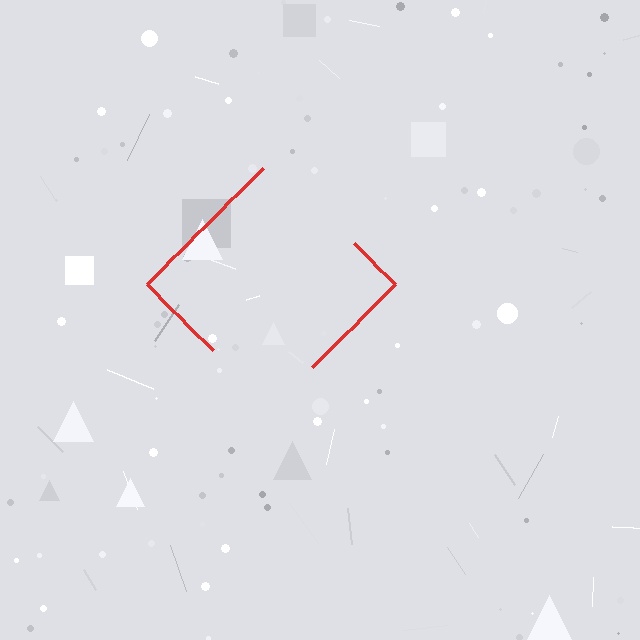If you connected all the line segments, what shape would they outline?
They would outline a diamond.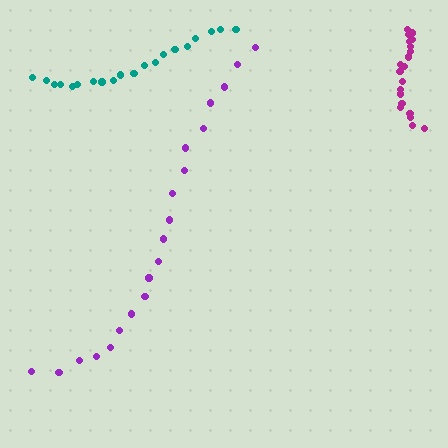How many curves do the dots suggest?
There are 3 distinct paths.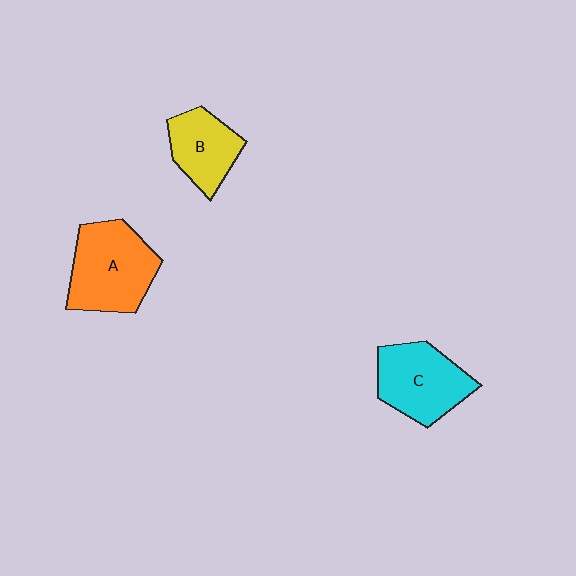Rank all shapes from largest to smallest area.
From largest to smallest: A (orange), C (cyan), B (yellow).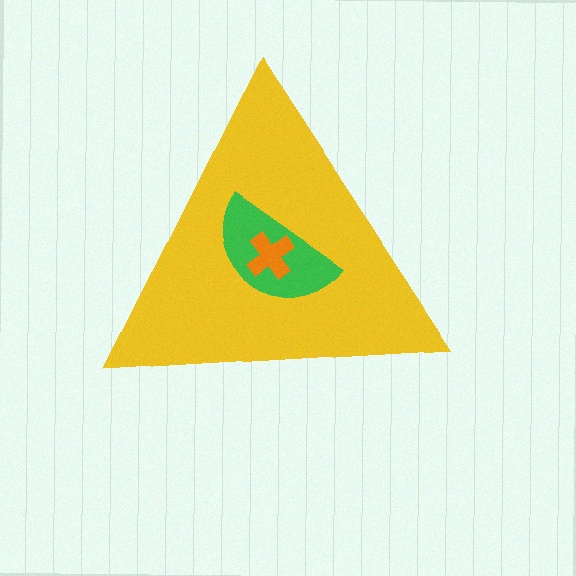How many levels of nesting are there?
3.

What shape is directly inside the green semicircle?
The orange cross.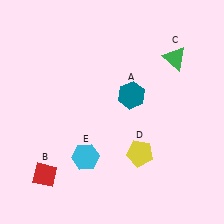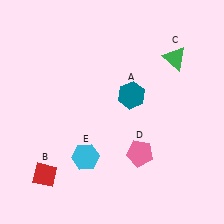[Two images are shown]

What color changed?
The pentagon (D) changed from yellow in Image 1 to pink in Image 2.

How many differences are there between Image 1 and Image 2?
There is 1 difference between the two images.